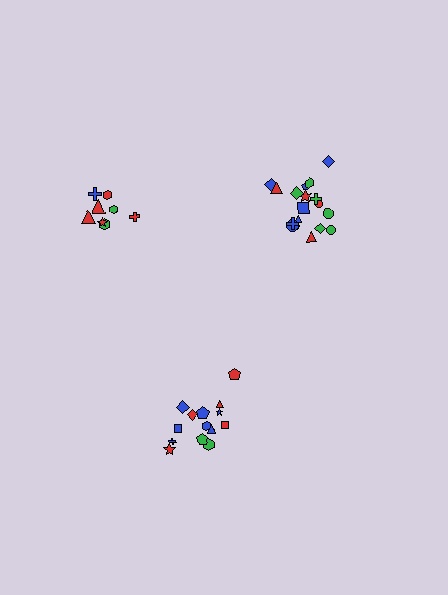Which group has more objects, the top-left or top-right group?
The top-right group.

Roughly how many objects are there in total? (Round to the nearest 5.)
Roughly 40 objects in total.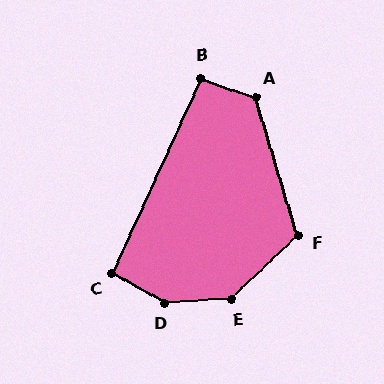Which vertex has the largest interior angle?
D, at approximately 148 degrees.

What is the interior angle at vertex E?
Approximately 139 degrees (obtuse).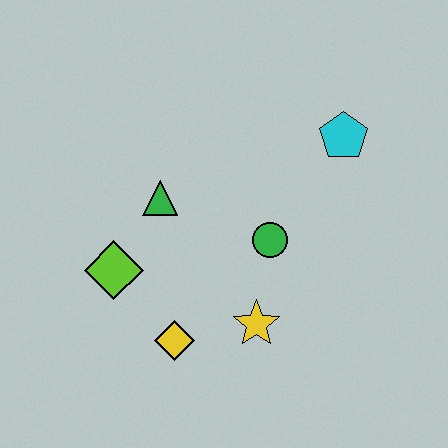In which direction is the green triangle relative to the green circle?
The green triangle is to the left of the green circle.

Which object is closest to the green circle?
The yellow star is closest to the green circle.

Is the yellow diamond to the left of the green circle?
Yes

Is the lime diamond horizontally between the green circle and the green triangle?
No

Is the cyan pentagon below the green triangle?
No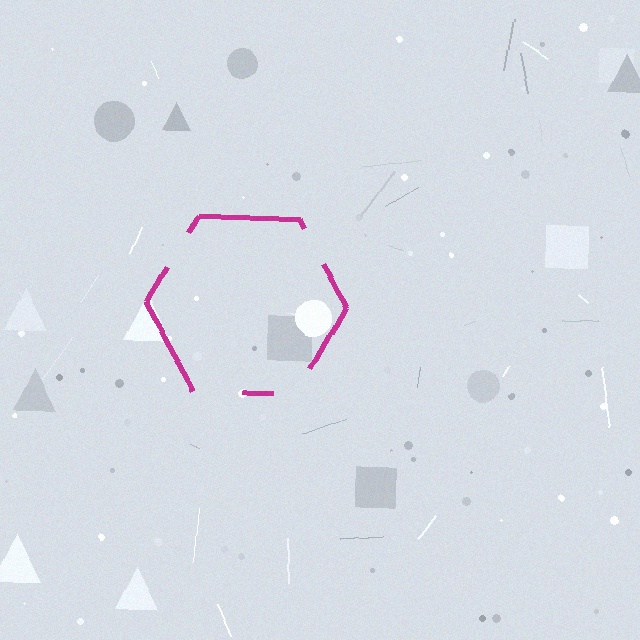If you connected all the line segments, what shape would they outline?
They would outline a hexagon.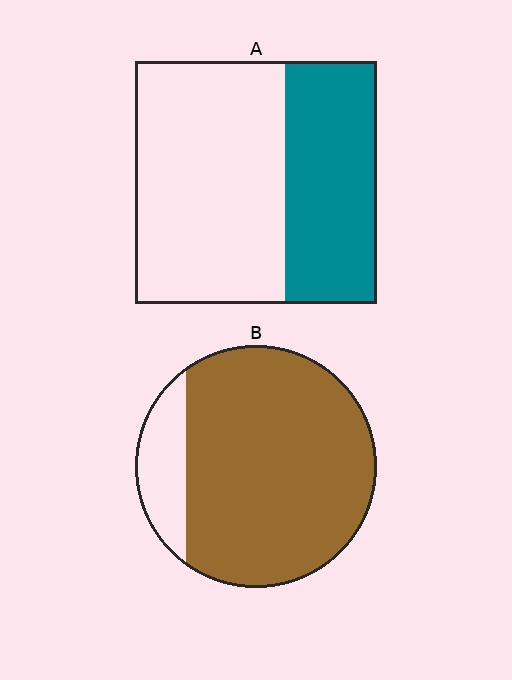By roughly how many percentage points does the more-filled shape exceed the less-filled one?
By roughly 45 percentage points (B over A).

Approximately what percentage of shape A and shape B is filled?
A is approximately 40% and B is approximately 85%.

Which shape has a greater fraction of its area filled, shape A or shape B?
Shape B.